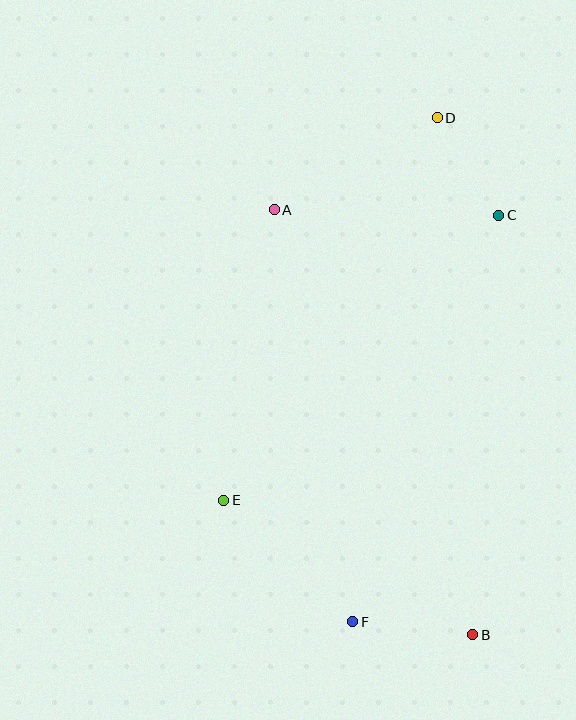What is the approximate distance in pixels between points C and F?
The distance between C and F is approximately 431 pixels.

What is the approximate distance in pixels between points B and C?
The distance between B and C is approximately 420 pixels.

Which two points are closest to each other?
Points C and D are closest to each other.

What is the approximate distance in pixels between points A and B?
The distance between A and B is approximately 469 pixels.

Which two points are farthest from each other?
Points B and D are farthest from each other.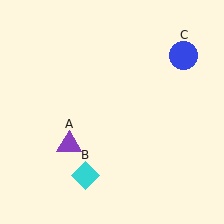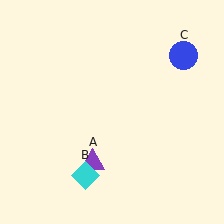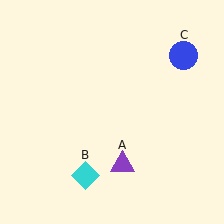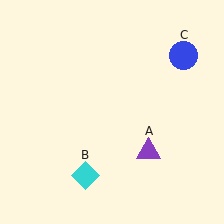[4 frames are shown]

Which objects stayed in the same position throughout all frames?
Cyan diamond (object B) and blue circle (object C) remained stationary.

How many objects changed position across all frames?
1 object changed position: purple triangle (object A).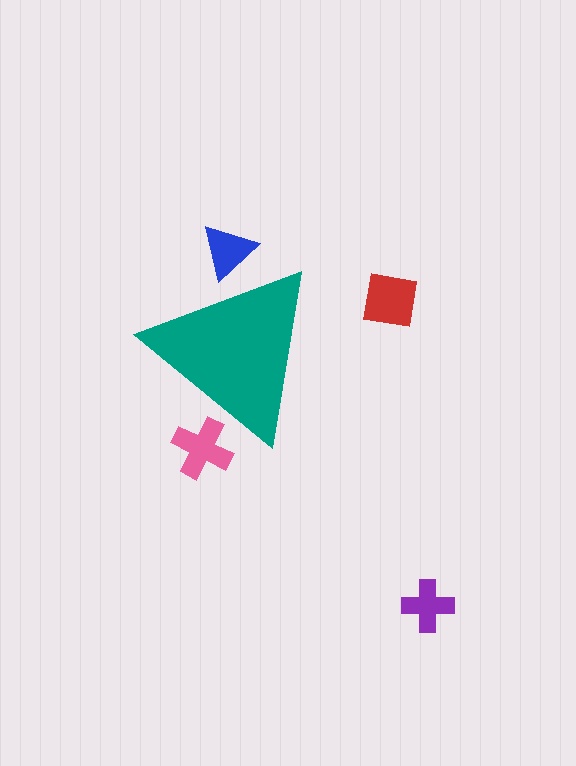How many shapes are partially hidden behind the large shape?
2 shapes are partially hidden.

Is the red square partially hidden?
No, the red square is fully visible.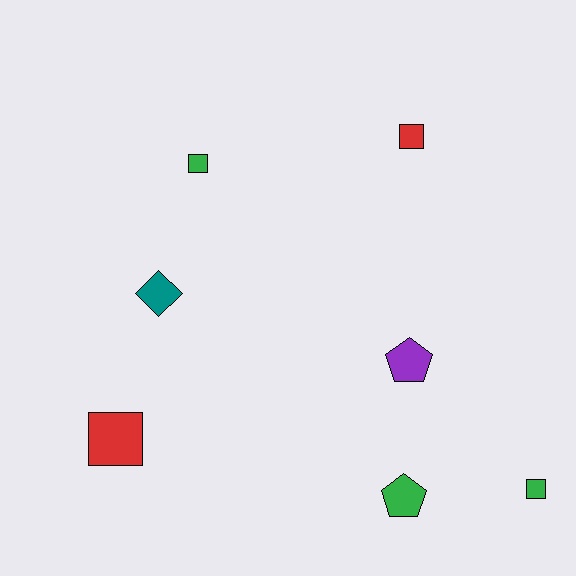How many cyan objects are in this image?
There are no cyan objects.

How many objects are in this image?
There are 7 objects.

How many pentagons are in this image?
There are 2 pentagons.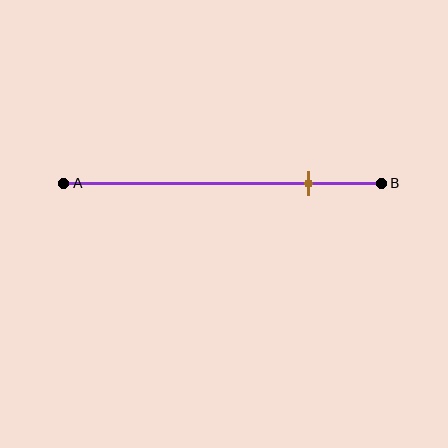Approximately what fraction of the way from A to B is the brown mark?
The brown mark is approximately 75% of the way from A to B.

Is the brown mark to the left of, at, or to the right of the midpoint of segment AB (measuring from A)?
The brown mark is to the right of the midpoint of segment AB.